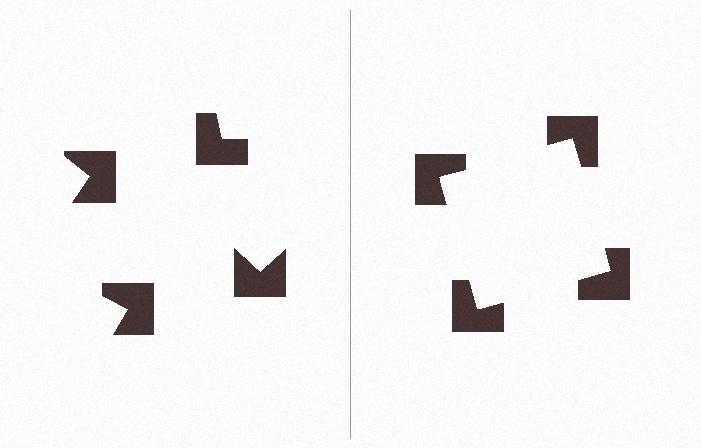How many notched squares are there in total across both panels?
8 — 4 on each side.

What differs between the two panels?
The notched squares are positioned identically on both sides; only the wedge orientations differ. On the right they align to a square; on the left they are misaligned.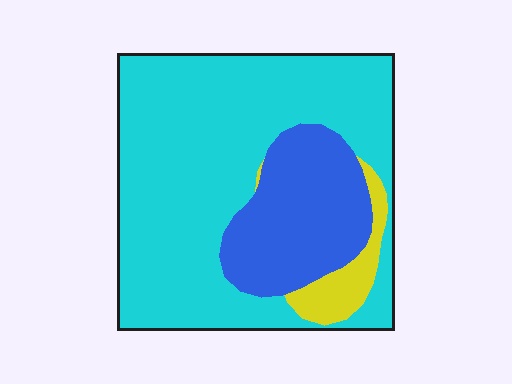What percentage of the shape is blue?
Blue covers about 25% of the shape.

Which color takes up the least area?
Yellow, at roughly 5%.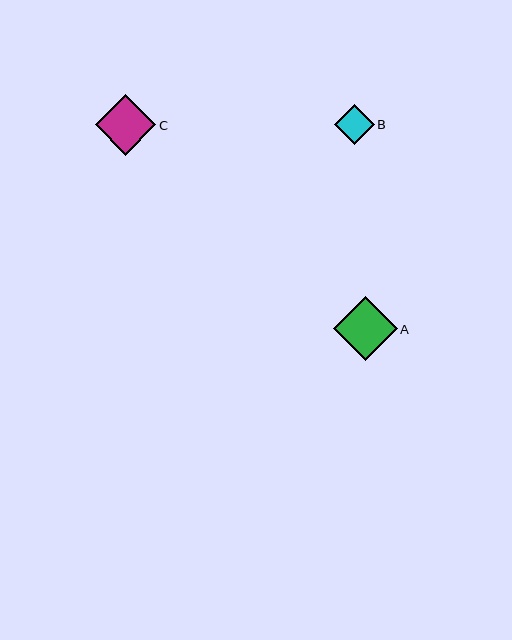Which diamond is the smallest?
Diamond B is the smallest with a size of approximately 40 pixels.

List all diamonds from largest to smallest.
From largest to smallest: A, C, B.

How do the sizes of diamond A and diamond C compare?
Diamond A and diamond C are approximately the same size.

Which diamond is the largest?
Diamond A is the largest with a size of approximately 64 pixels.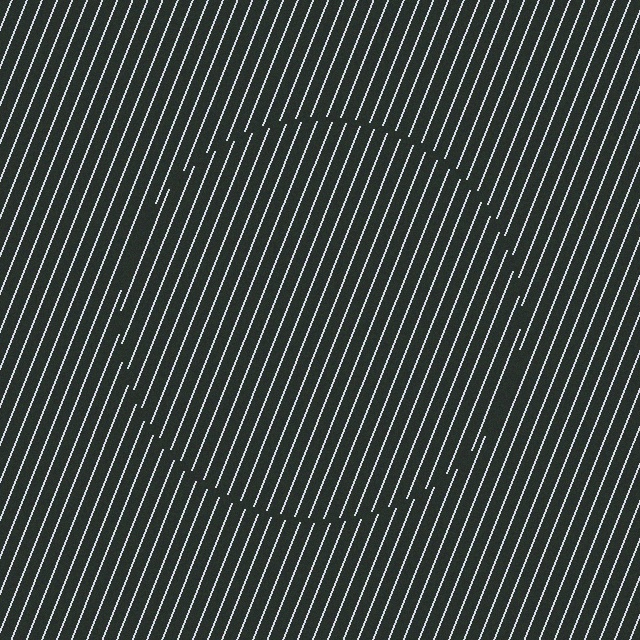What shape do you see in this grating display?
An illusory circle. The interior of the shape contains the same grating, shifted by half a period — the contour is defined by the phase discontinuity where line-ends from the inner and outer gratings abut.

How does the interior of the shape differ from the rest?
The interior of the shape contains the same grating, shifted by half a period — the contour is defined by the phase discontinuity where line-ends from the inner and outer gratings abut.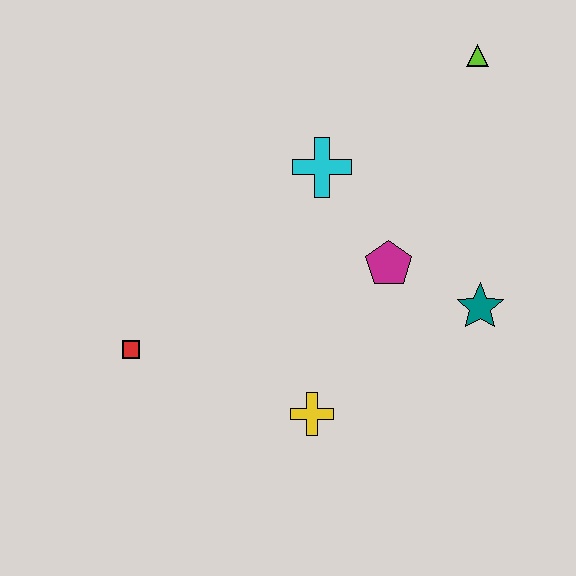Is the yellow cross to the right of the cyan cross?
No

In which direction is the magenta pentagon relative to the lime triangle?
The magenta pentagon is below the lime triangle.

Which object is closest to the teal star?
The magenta pentagon is closest to the teal star.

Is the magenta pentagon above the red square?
Yes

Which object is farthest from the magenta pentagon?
The red square is farthest from the magenta pentagon.